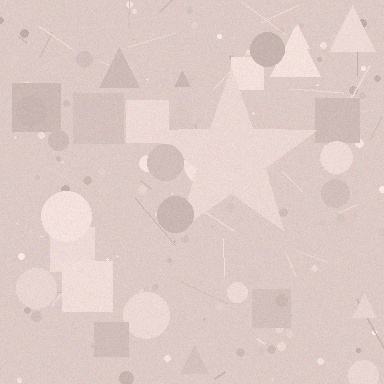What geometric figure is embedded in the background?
A star is embedded in the background.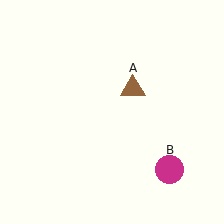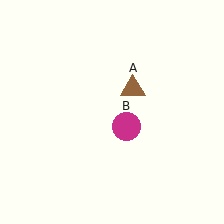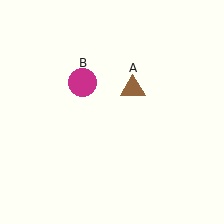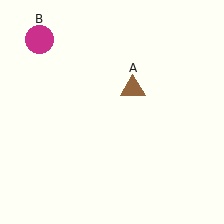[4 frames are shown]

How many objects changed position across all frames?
1 object changed position: magenta circle (object B).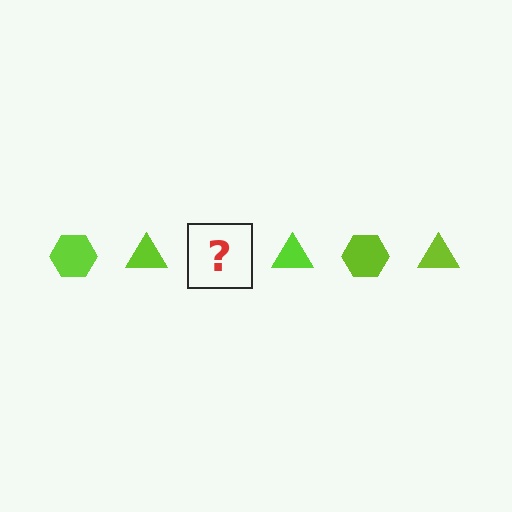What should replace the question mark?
The question mark should be replaced with a lime hexagon.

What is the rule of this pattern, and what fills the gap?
The rule is that the pattern cycles through hexagon, triangle shapes in lime. The gap should be filled with a lime hexagon.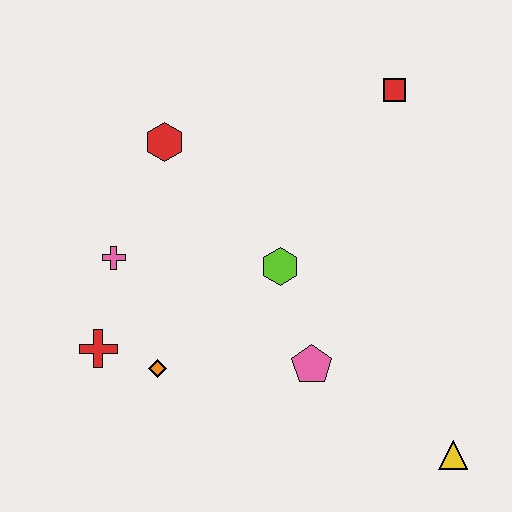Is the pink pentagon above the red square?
No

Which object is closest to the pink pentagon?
The lime hexagon is closest to the pink pentagon.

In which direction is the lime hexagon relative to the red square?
The lime hexagon is below the red square.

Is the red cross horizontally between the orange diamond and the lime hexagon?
No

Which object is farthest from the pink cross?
The yellow triangle is farthest from the pink cross.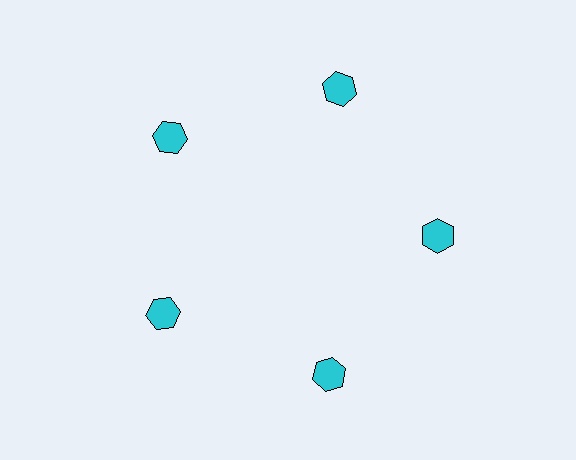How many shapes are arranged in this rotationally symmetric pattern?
There are 5 shapes, arranged in 5 groups of 1.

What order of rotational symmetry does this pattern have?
This pattern has 5-fold rotational symmetry.